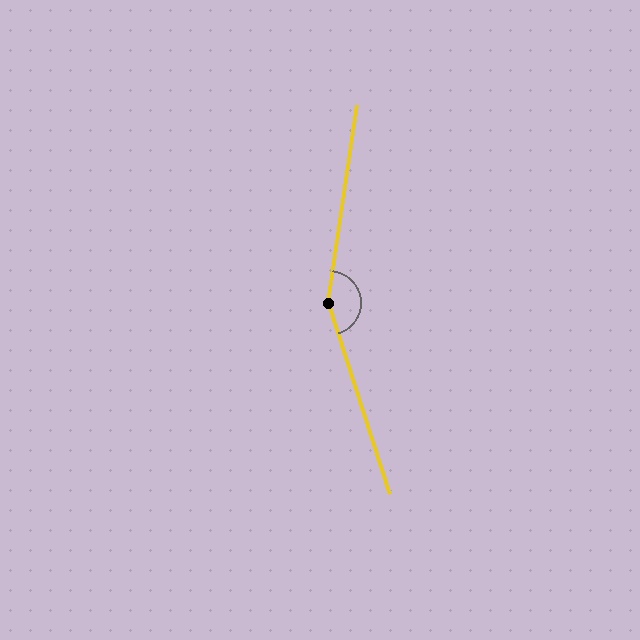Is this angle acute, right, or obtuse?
It is obtuse.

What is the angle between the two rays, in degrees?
Approximately 154 degrees.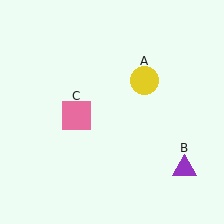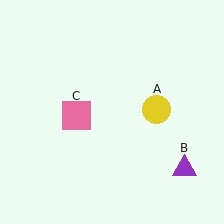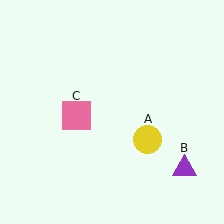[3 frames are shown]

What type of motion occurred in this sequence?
The yellow circle (object A) rotated clockwise around the center of the scene.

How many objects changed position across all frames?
1 object changed position: yellow circle (object A).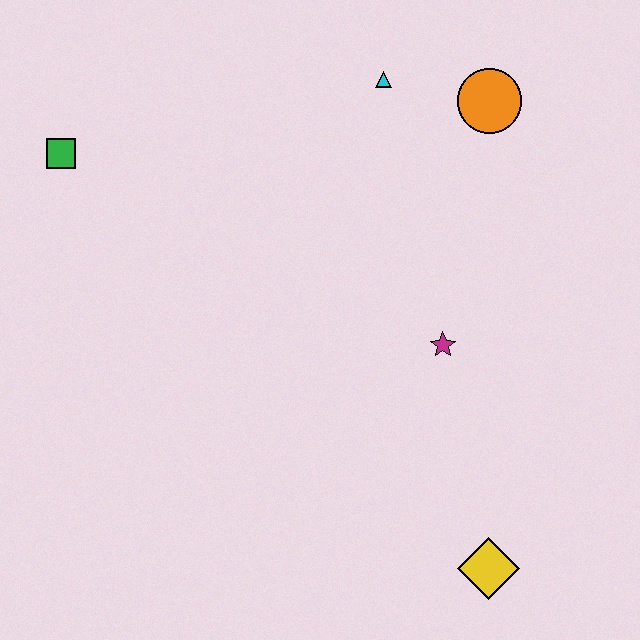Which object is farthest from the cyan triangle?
The yellow diamond is farthest from the cyan triangle.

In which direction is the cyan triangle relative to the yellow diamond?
The cyan triangle is above the yellow diamond.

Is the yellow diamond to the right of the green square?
Yes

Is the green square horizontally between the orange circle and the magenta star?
No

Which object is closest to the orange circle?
The cyan triangle is closest to the orange circle.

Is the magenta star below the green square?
Yes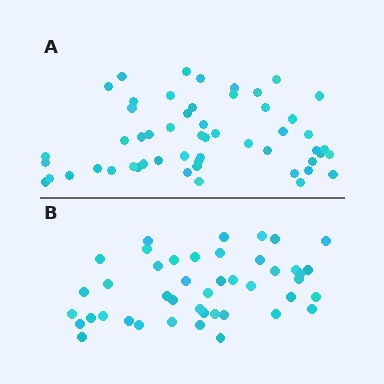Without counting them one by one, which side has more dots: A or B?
Region A (the top region) has more dots.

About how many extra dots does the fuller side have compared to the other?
Region A has roughly 10 or so more dots than region B.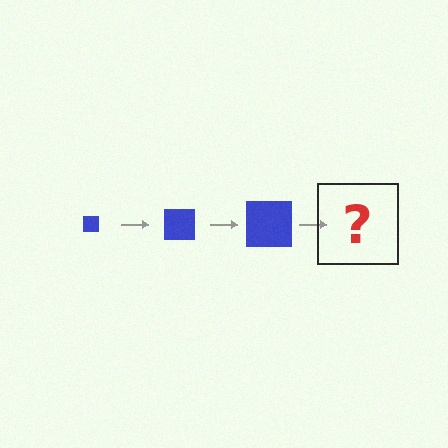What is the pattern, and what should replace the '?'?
The pattern is that the square gets progressively larger each step. The '?' should be a blue square, larger than the previous one.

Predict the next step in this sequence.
The next step is a blue square, larger than the previous one.